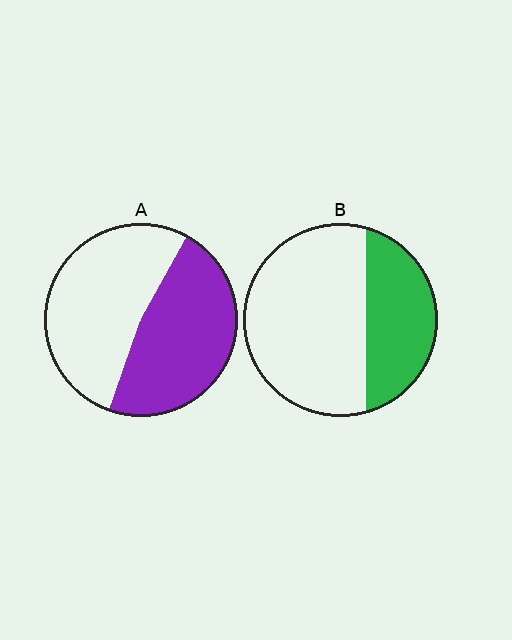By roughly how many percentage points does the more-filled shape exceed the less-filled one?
By roughly 15 percentage points (A over B).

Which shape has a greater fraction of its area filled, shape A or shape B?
Shape A.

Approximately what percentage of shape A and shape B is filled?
A is approximately 50% and B is approximately 35%.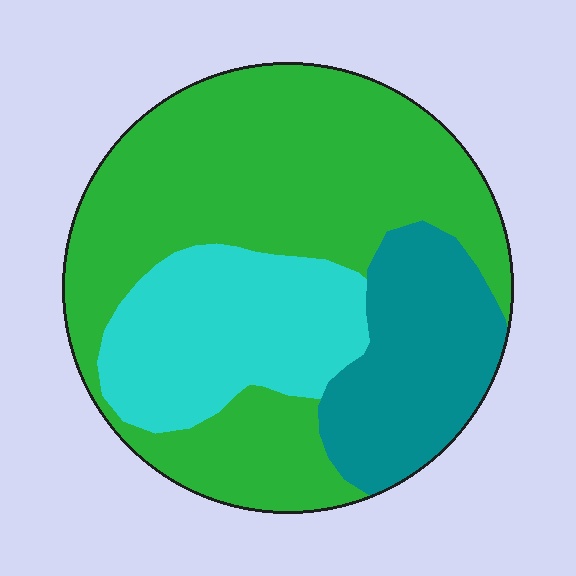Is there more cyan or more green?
Green.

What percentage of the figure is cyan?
Cyan covers around 25% of the figure.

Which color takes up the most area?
Green, at roughly 55%.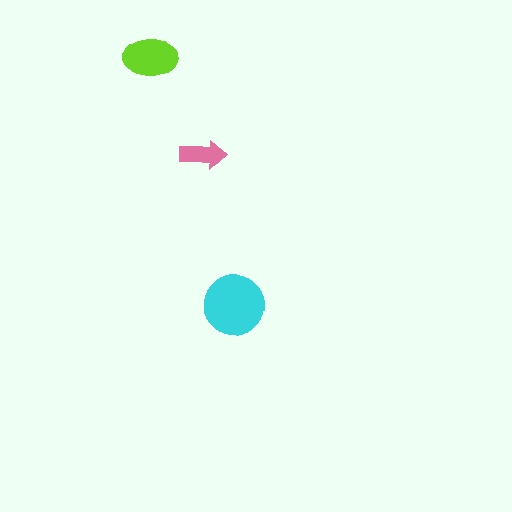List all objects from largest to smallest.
The cyan circle, the lime ellipse, the pink arrow.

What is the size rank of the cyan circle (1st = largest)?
1st.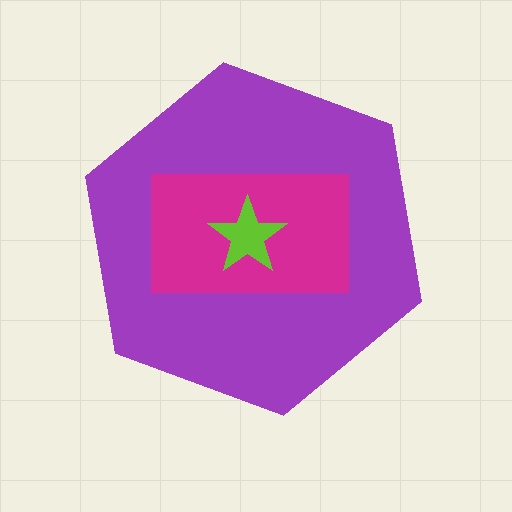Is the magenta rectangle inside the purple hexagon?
Yes.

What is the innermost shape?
The lime star.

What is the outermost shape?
The purple hexagon.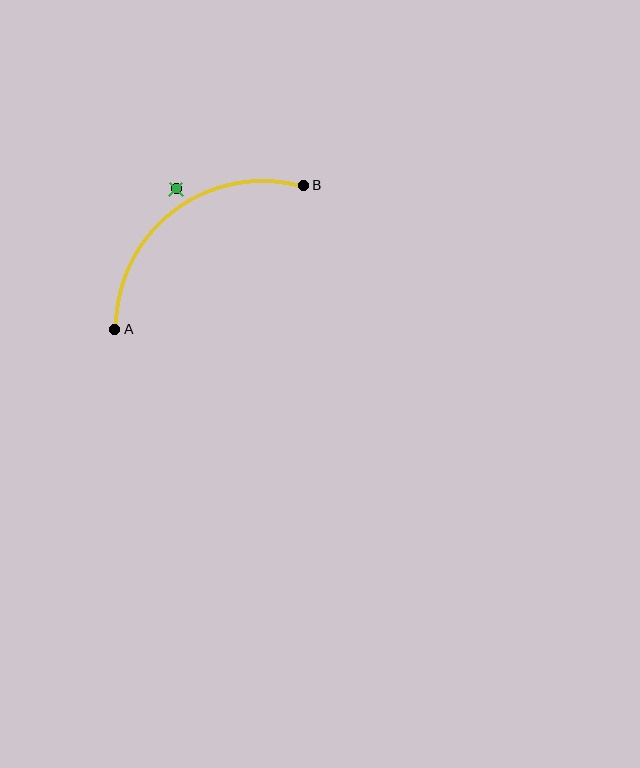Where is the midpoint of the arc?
The arc midpoint is the point on the curve farthest from the straight line joining A and B. It sits above and to the left of that line.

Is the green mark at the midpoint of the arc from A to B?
No — the green mark does not lie on the arc at all. It sits slightly outside the curve.